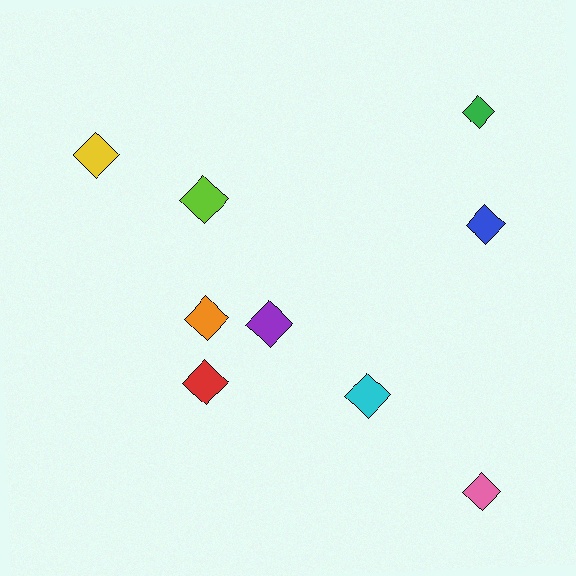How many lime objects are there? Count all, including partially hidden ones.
There is 1 lime object.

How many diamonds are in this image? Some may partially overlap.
There are 9 diamonds.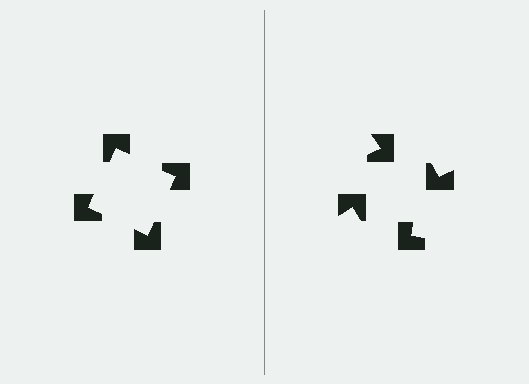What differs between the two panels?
The notched squares are positioned identically on both sides; only the wedge orientations differ. On the left they align to a square; on the right they are misaligned.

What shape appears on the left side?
An illusory square.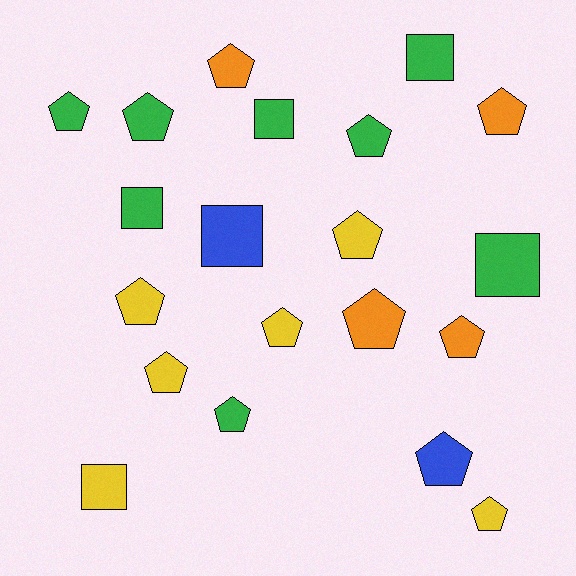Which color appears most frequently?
Green, with 8 objects.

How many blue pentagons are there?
There is 1 blue pentagon.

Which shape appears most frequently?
Pentagon, with 14 objects.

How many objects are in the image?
There are 20 objects.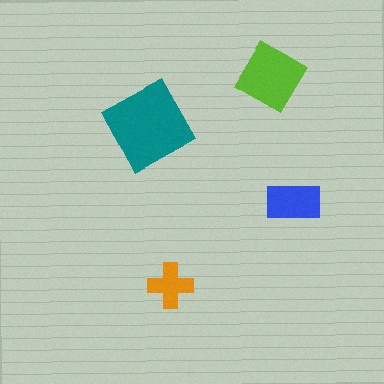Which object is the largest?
The teal diamond.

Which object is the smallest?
The orange cross.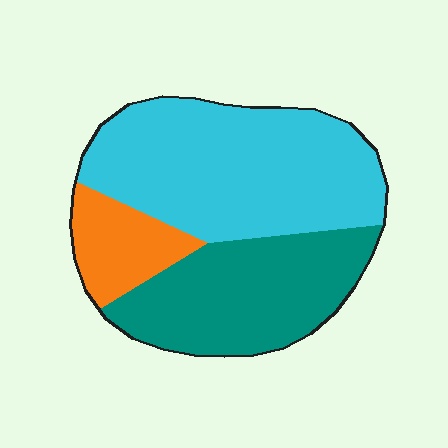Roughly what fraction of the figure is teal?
Teal takes up about one third (1/3) of the figure.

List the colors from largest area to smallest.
From largest to smallest: cyan, teal, orange.